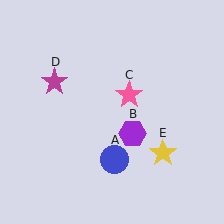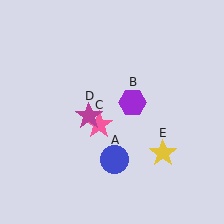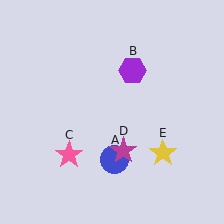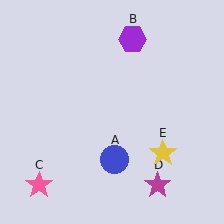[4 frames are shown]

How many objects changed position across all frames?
3 objects changed position: purple hexagon (object B), pink star (object C), magenta star (object D).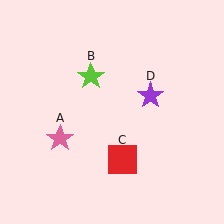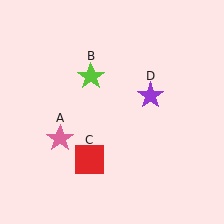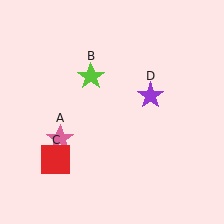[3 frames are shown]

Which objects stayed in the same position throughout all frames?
Pink star (object A) and lime star (object B) and purple star (object D) remained stationary.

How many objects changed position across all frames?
1 object changed position: red square (object C).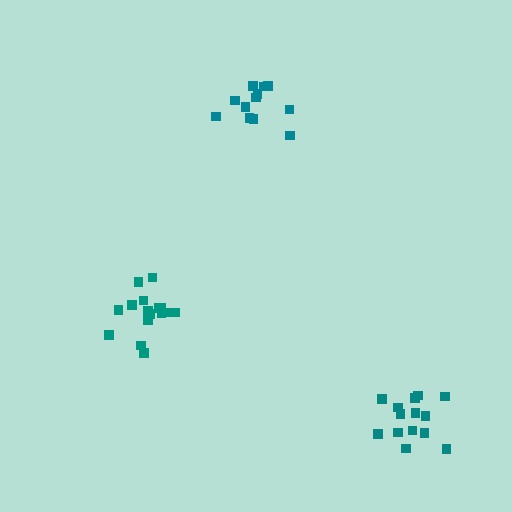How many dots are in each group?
Group 1: 16 dots, Group 2: 14 dots, Group 3: 12 dots (42 total).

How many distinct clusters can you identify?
There are 3 distinct clusters.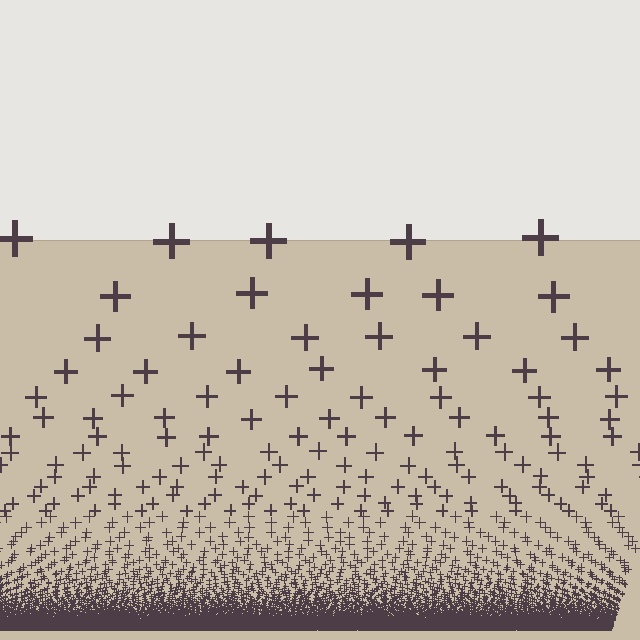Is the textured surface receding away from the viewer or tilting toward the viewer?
The surface appears to tilt toward the viewer. Texture elements get larger and sparser toward the top.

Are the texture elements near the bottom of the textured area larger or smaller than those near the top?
Smaller. The gradient is inverted — elements near the bottom are smaller and denser.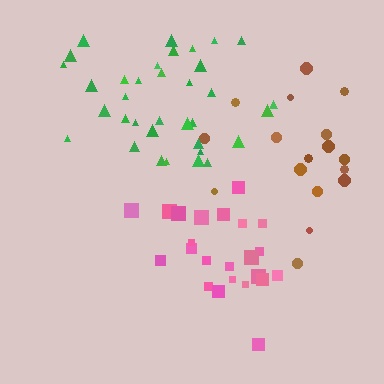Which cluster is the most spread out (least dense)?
Brown.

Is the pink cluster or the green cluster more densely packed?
Pink.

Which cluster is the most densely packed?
Pink.